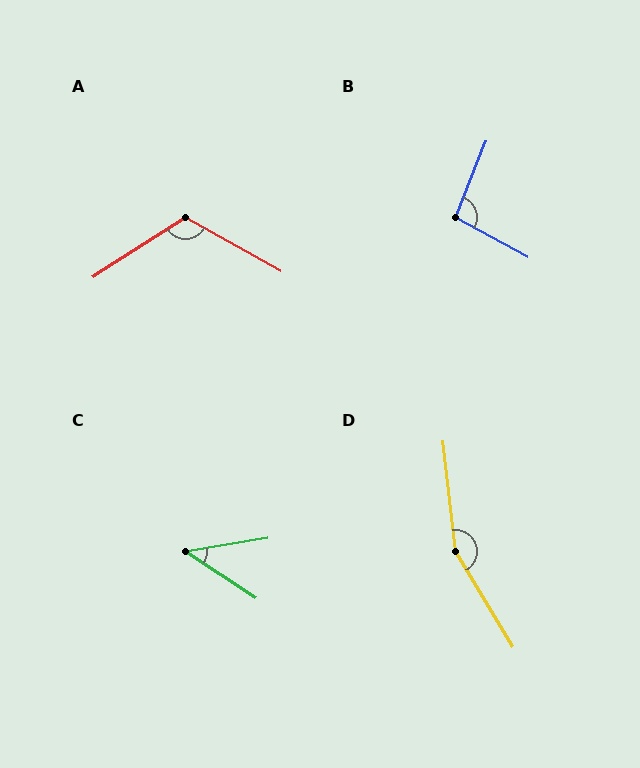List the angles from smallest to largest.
C (43°), B (97°), A (118°), D (156°).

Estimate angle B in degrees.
Approximately 97 degrees.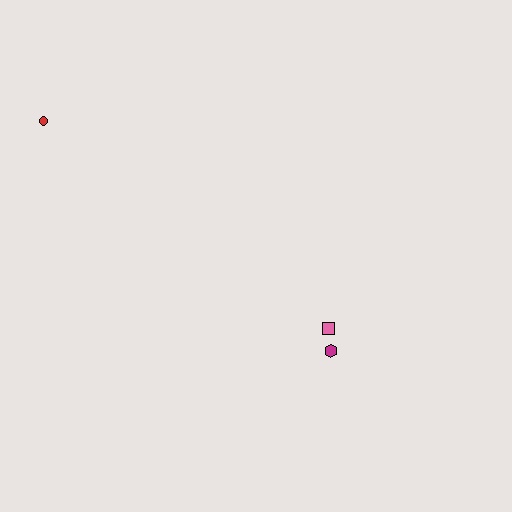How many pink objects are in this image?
There is 1 pink object.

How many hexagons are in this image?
There is 1 hexagon.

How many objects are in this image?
There are 3 objects.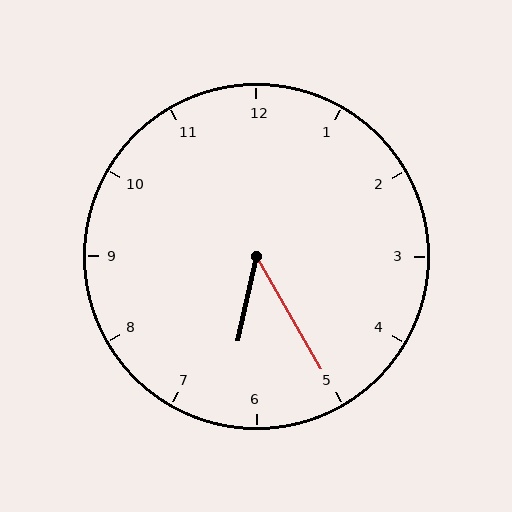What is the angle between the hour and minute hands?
Approximately 42 degrees.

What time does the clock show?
6:25.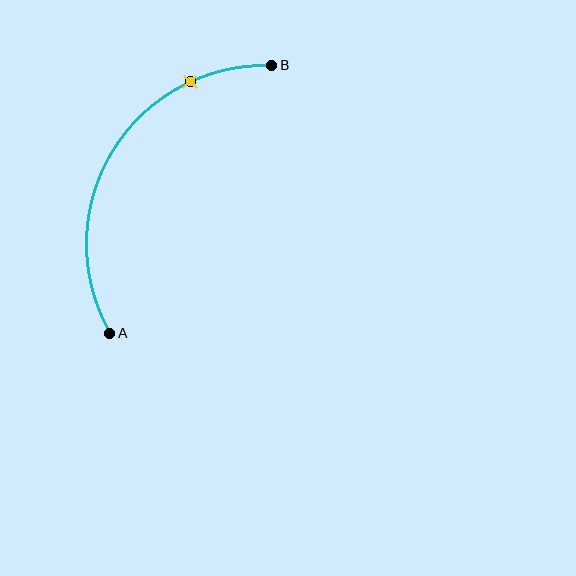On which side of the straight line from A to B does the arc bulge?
The arc bulges to the left of the straight line connecting A and B.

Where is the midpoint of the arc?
The arc midpoint is the point on the curve farthest from the straight line joining A and B. It sits to the left of that line.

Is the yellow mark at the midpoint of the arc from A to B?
No. The yellow mark lies on the arc but is closer to endpoint B. The arc midpoint would be at the point on the curve equidistant along the arc from both A and B.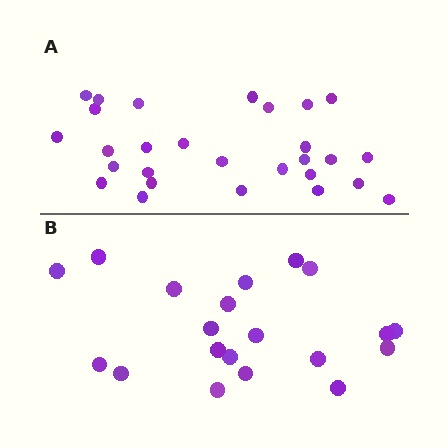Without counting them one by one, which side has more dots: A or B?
Region A (the top region) has more dots.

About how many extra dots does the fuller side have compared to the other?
Region A has roughly 8 or so more dots than region B.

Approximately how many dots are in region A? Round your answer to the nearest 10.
About 30 dots. (The exact count is 28, which rounds to 30.)